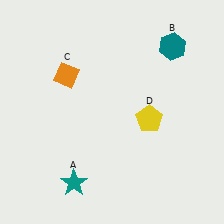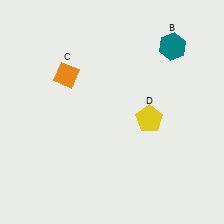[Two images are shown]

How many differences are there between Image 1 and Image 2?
There is 1 difference between the two images.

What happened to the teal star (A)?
The teal star (A) was removed in Image 2. It was in the bottom-left area of Image 1.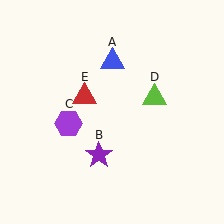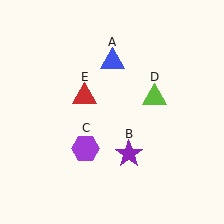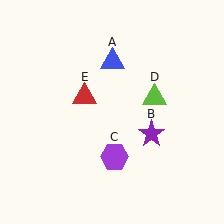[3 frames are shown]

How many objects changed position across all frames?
2 objects changed position: purple star (object B), purple hexagon (object C).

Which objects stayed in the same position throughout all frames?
Blue triangle (object A) and lime triangle (object D) and red triangle (object E) remained stationary.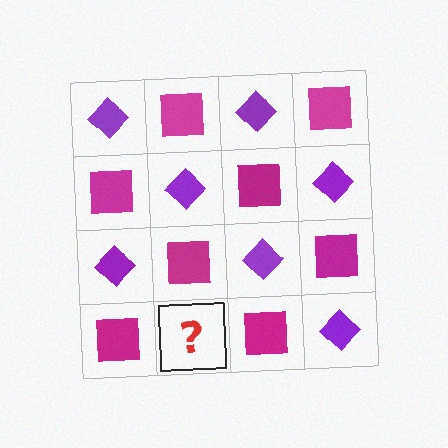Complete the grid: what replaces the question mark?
The question mark should be replaced with a purple diamond.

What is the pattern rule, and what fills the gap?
The rule is that it alternates purple diamond and magenta square in a checkerboard pattern. The gap should be filled with a purple diamond.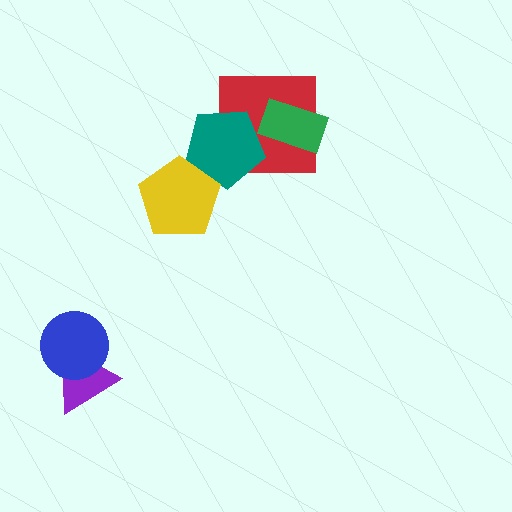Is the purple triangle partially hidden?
Yes, it is partially covered by another shape.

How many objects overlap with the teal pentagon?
2 objects overlap with the teal pentagon.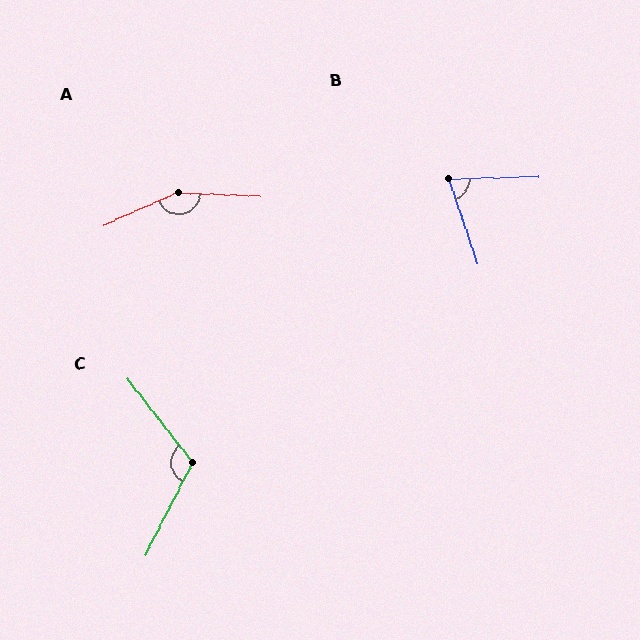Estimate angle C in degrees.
Approximately 115 degrees.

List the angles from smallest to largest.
B (72°), C (115°), A (154°).